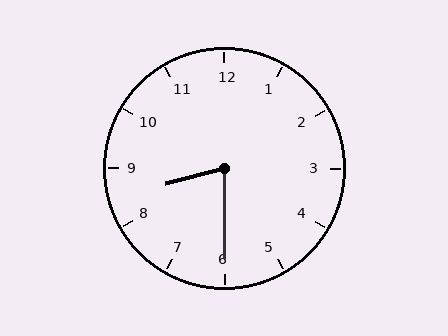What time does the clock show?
8:30.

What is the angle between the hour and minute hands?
Approximately 75 degrees.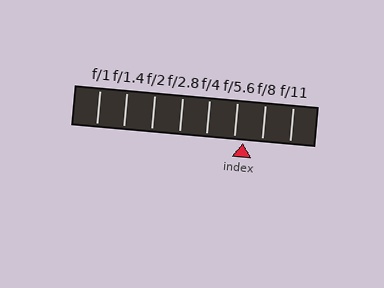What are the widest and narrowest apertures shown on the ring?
The widest aperture shown is f/1 and the narrowest is f/11.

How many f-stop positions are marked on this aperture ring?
There are 8 f-stop positions marked.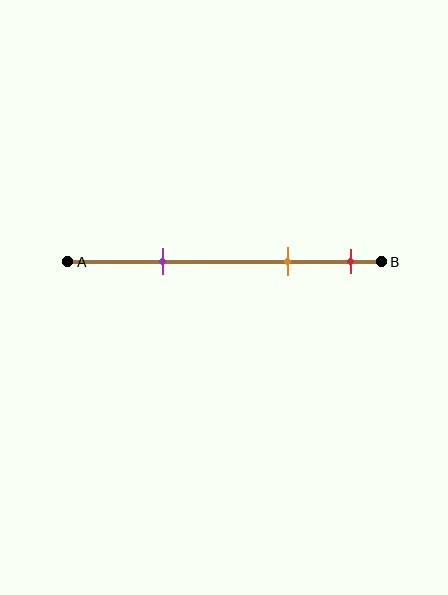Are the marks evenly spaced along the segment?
No, the marks are not evenly spaced.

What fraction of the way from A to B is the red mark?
The red mark is approximately 90% (0.9) of the way from A to B.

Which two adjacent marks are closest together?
The orange and red marks are the closest adjacent pair.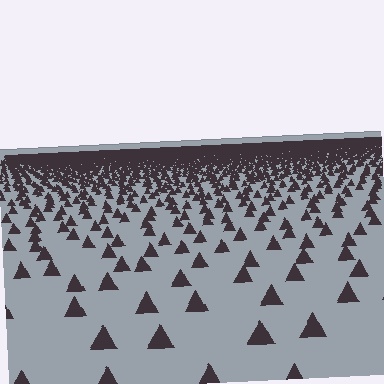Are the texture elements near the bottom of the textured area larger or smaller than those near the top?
Larger. Near the bottom, elements are closer to the viewer and appear at a bigger on-screen size.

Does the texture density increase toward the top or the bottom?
Density increases toward the top.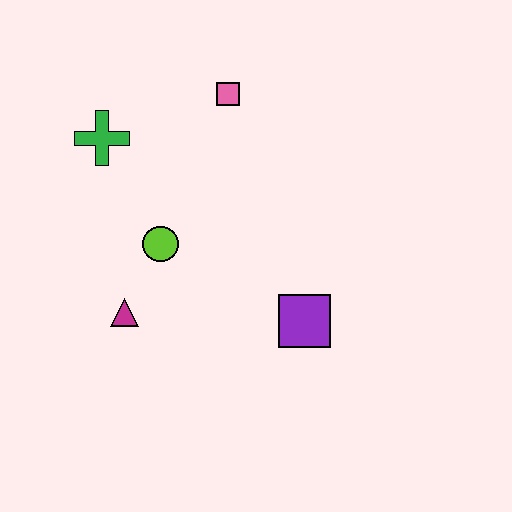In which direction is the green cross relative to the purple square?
The green cross is to the left of the purple square.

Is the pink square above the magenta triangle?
Yes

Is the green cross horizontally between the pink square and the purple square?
No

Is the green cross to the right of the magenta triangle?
No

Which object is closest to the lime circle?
The magenta triangle is closest to the lime circle.